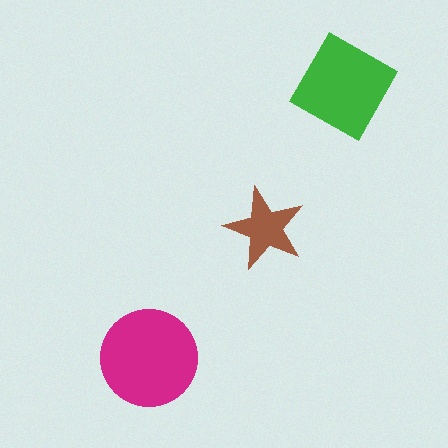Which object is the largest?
The magenta circle.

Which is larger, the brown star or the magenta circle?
The magenta circle.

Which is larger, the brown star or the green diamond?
The green diamond.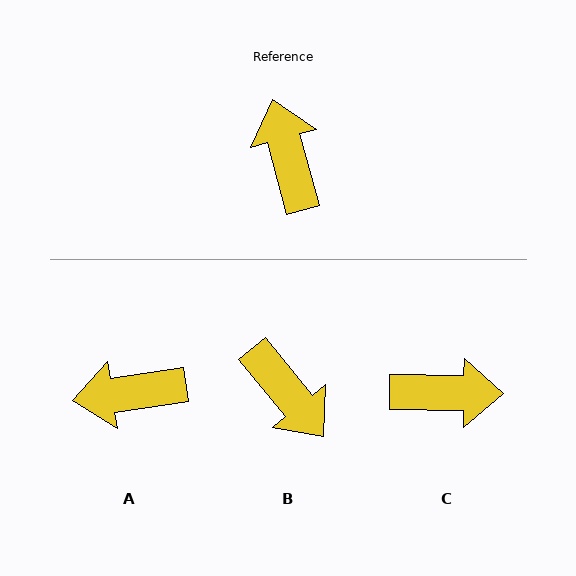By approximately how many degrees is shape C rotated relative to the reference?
Approximately 106 degrees clockwise.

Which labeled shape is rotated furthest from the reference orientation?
B, about 156 degrees away.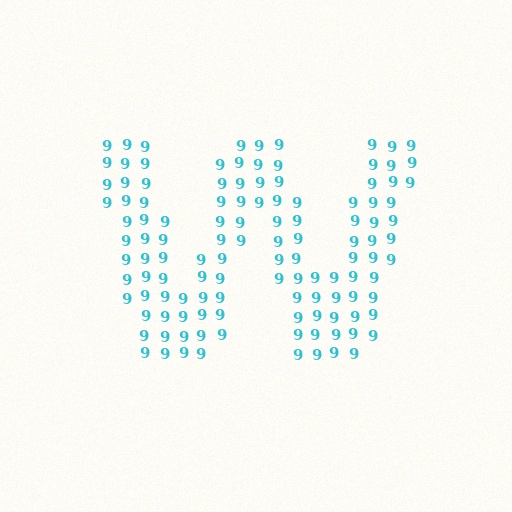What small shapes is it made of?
It is made of small digit 9's.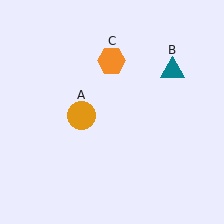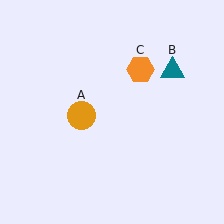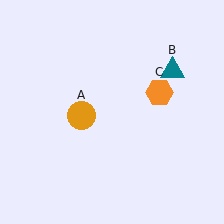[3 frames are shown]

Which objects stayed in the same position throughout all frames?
Orange circle (object A) and teal triangle (object B) remained stationary.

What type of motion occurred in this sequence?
The orange hexagon (object C) rotated clockwise around the center of the scene.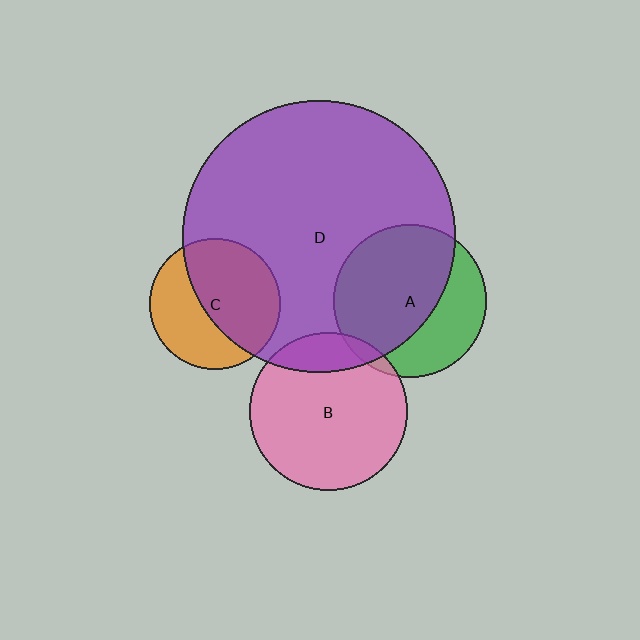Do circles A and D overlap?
Yes.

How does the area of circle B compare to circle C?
Approximately 1.5 times.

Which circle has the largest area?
Circle D (purple).